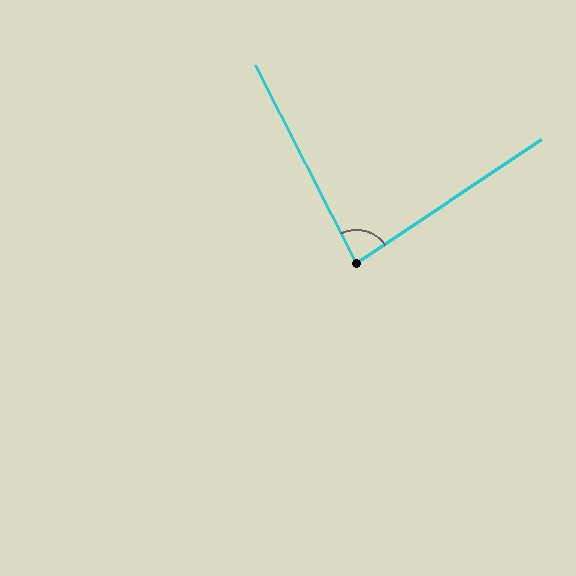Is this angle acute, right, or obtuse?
It is acute.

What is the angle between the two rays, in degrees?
Approximately 83 degrees.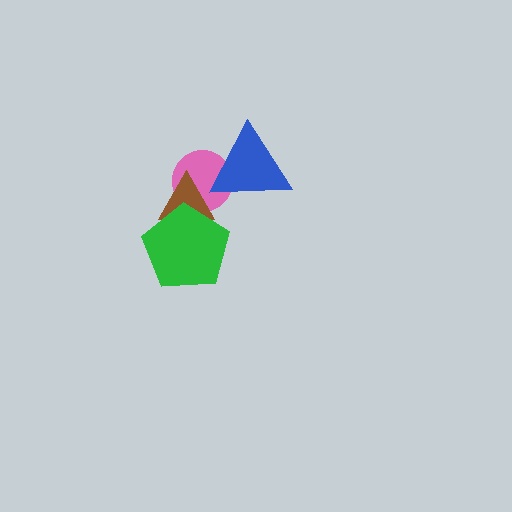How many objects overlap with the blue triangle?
1 object overlaps with the blue triangle.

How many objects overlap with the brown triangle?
2 objects overlap with the brown triangle.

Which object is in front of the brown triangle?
The green pentagon is in front of the brown triangle.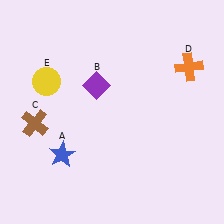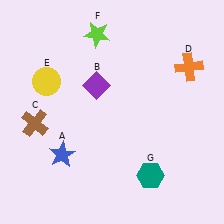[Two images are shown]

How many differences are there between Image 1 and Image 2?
There are 2 differences between the two images.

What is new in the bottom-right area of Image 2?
A teal hexagon (G) was added in the bottom-right area of Image 2.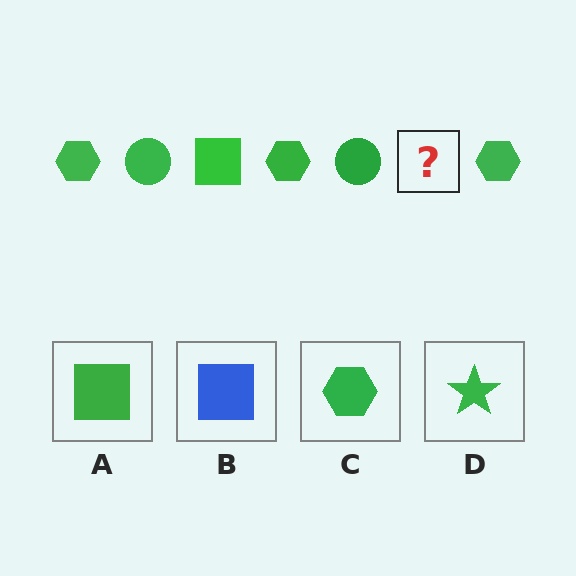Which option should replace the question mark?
Option A.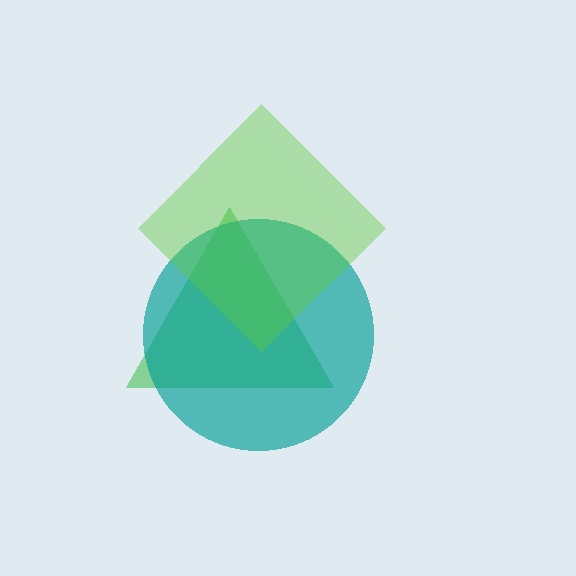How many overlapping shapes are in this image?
There are 3 overlapping shapes in the image.